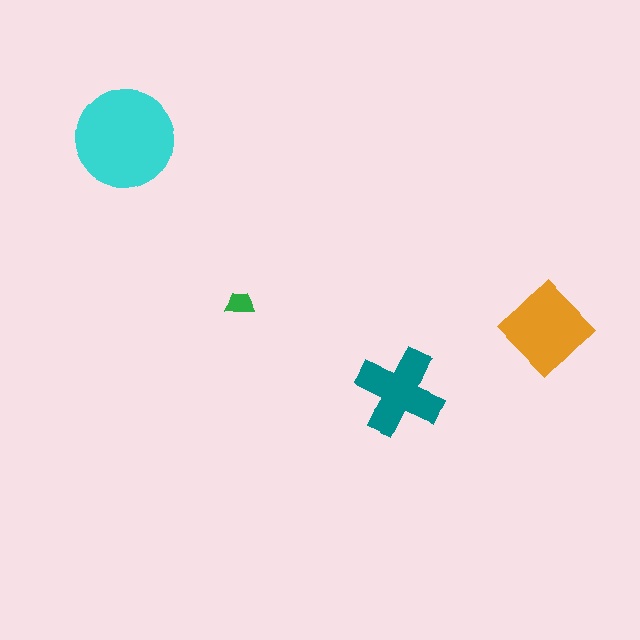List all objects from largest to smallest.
The cyan circle, the orange diamond, the teal cross, the green trapezoid.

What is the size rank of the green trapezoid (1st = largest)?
4th.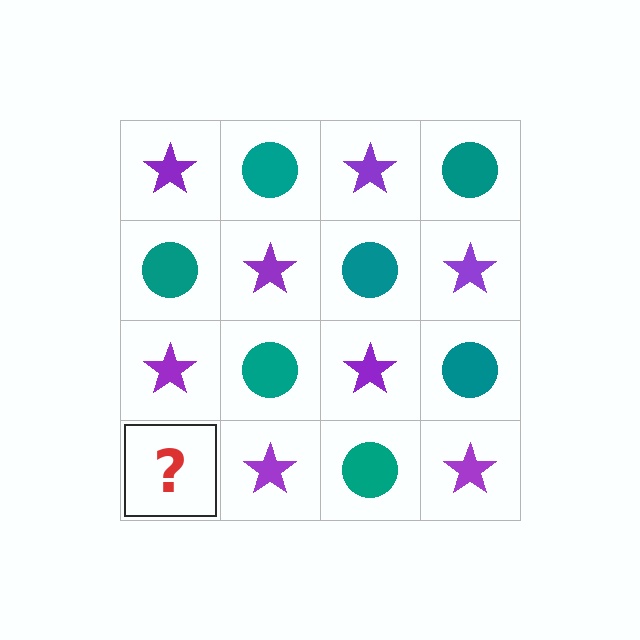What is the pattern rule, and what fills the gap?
The rule is that it alternates purple star and teal circle in a checkerboard pattern. The gap should be filled with a teal circle.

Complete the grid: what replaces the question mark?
The question mark should be replaced with a teal circle.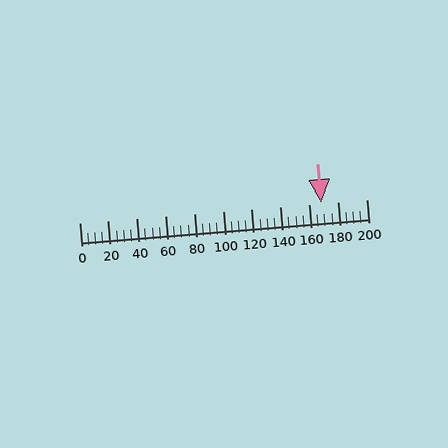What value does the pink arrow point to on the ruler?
The pink arrow points to approximately 168.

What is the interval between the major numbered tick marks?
The major tick marks are spaced 20 units apart.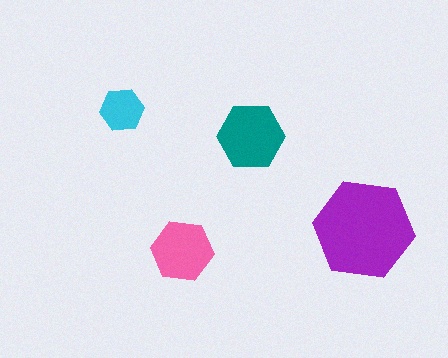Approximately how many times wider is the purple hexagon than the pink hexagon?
About 1.5 times wider.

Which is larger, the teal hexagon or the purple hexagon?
The purple one.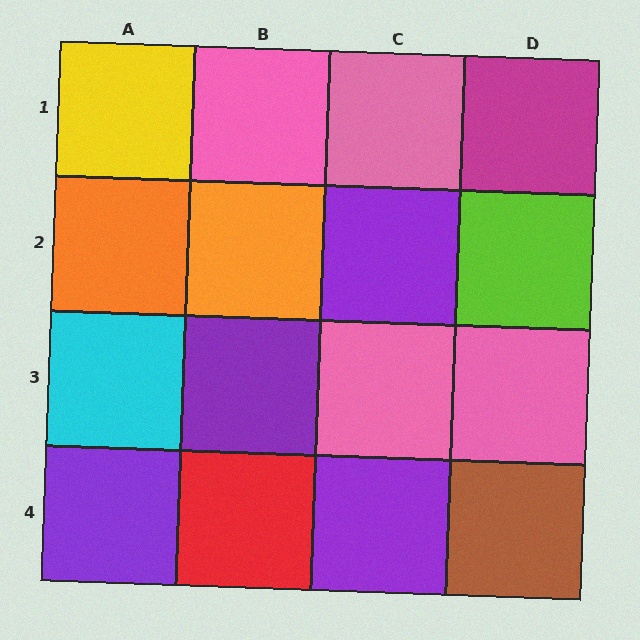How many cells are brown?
1 cell is brown.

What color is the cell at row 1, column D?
Magenta.